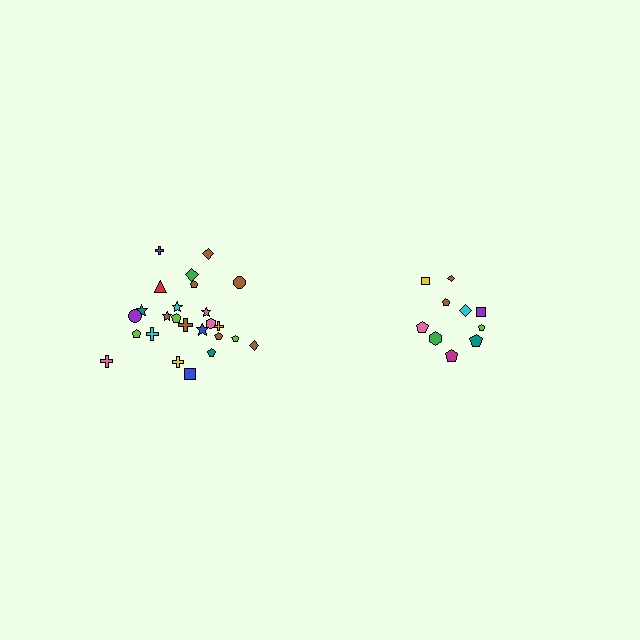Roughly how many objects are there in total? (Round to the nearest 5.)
Roughly 35 objects in total.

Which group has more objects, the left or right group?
The left group.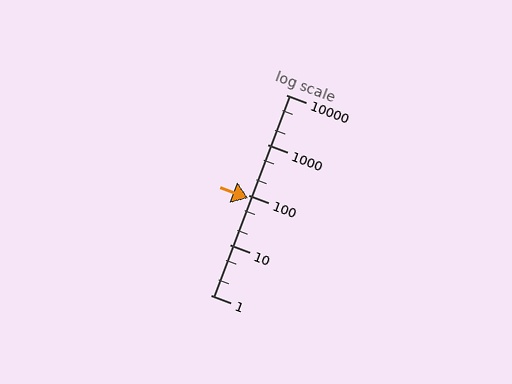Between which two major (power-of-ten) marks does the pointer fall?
The pointer is between 10 and 100.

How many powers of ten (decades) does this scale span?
The scale spans 4 decades, from 1 to 10000.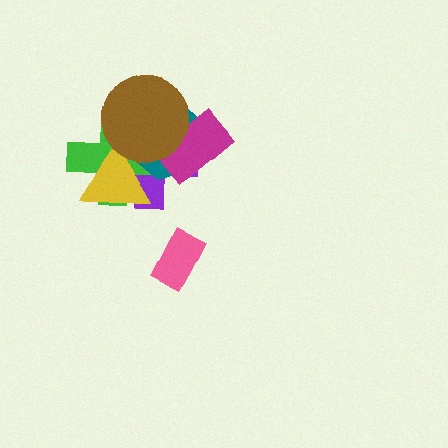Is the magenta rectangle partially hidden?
Yes, it is partially covered by another shape.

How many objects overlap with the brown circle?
5 objects overlap with the brown circle.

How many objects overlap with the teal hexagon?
5 objects overlap with the teal hexagon.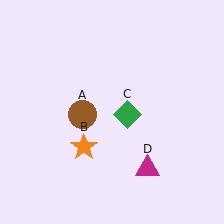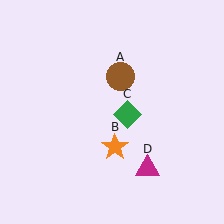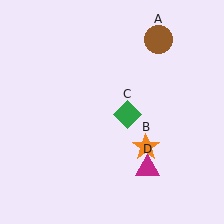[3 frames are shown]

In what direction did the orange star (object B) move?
The orange star (object B) moved right.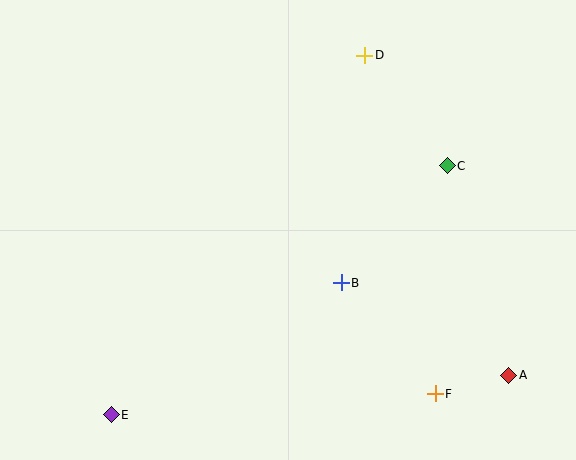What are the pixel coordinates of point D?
Point D is at (365, 56).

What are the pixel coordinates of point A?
Point A is at (509, 375).